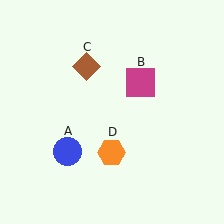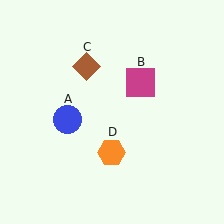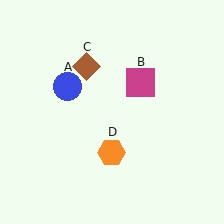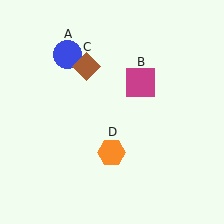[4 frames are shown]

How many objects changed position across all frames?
1 object changed position: blue circle (object A).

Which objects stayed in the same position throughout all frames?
Magenta square (object B) and brown diamond (object C) and orange hexagon (object D) remained stationary.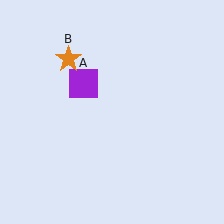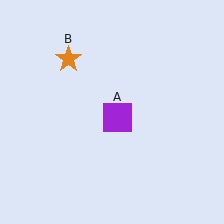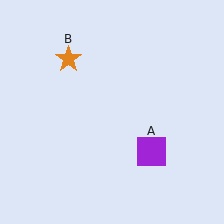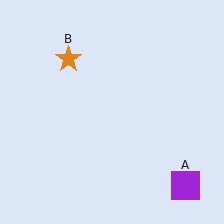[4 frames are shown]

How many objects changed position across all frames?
1 object changed position: purple square (object A).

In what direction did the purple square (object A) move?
The purple square (object A) moved down and to the right.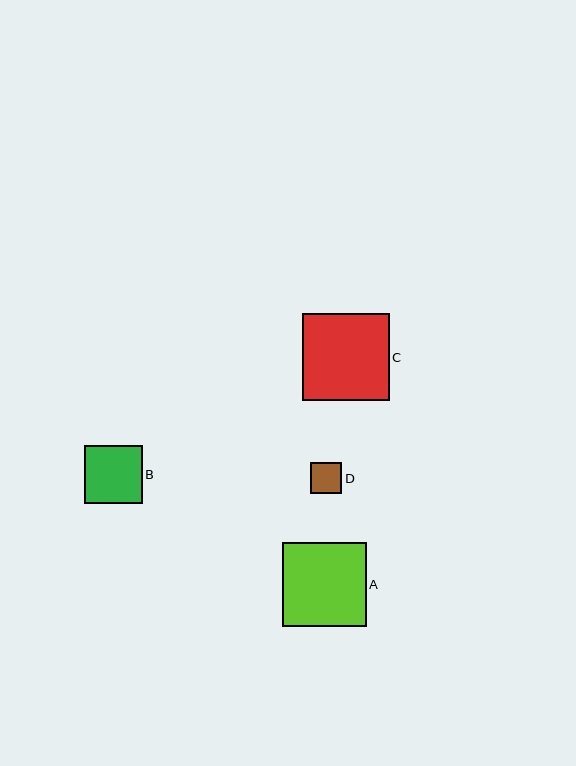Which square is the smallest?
Square D is the smallest with a size of approximately 32 pixels.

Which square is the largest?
Square C is the largest with a size of approximately 87 pixels.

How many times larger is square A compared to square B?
Square A is approximately 1.5 times the size of square B.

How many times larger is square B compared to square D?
Square B is approximately 1.8 times the size of square D.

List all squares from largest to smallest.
From largest to smallest: C, A, B, D.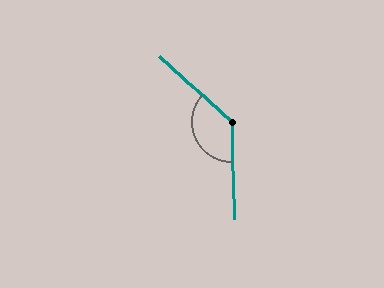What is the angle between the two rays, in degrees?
Approximately 133 degrees.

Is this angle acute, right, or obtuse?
It is obtuse.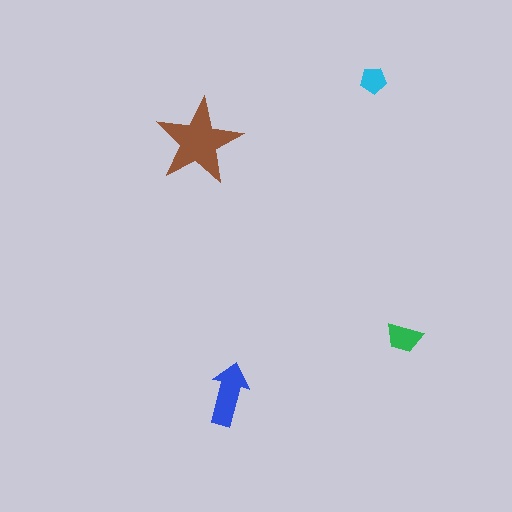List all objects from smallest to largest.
The cyan pentagon, the green trapezoid, the blue arrow, the brown star.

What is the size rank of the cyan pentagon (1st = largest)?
4th.